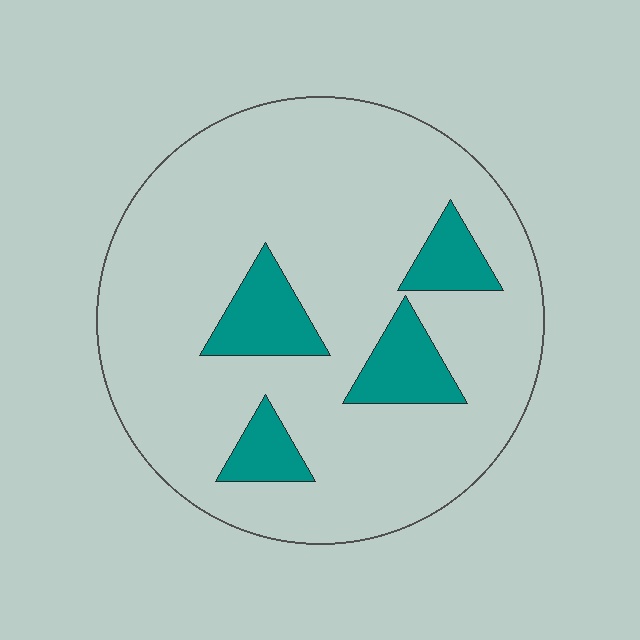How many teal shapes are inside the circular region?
4.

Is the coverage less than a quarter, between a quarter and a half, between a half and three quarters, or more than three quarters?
Less than a quarter.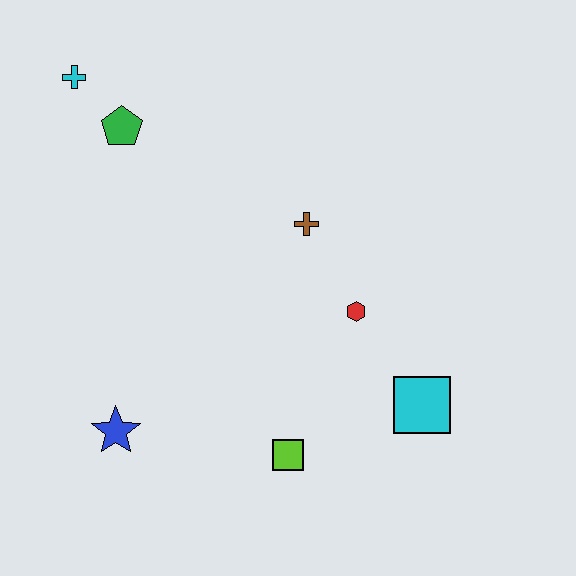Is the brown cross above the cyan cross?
No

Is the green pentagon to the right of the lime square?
No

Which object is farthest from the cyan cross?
The cyan square is farthest from the cyan cross.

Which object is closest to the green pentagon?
The cyan cross is closest to the green pentagon.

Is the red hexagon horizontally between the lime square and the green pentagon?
No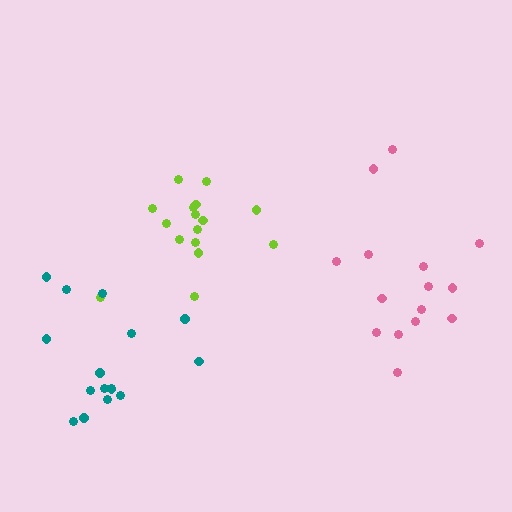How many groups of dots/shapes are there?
There are 3 groups.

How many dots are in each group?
Group 1: 16 dots, Group 2: 15 dots, Group 3: 16 dots (47 total).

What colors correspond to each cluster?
The clusters are colored: lime, pink, teal.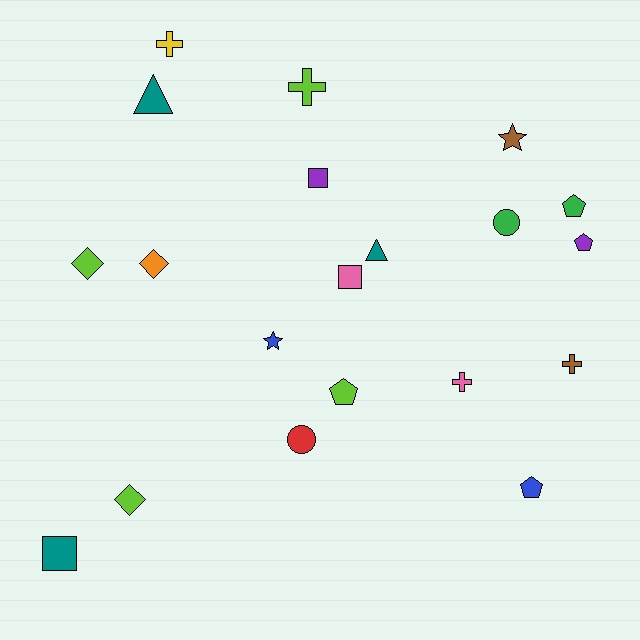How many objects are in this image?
There are 20 objects.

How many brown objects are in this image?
There are 2 brown objects.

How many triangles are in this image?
There are 2 triangles.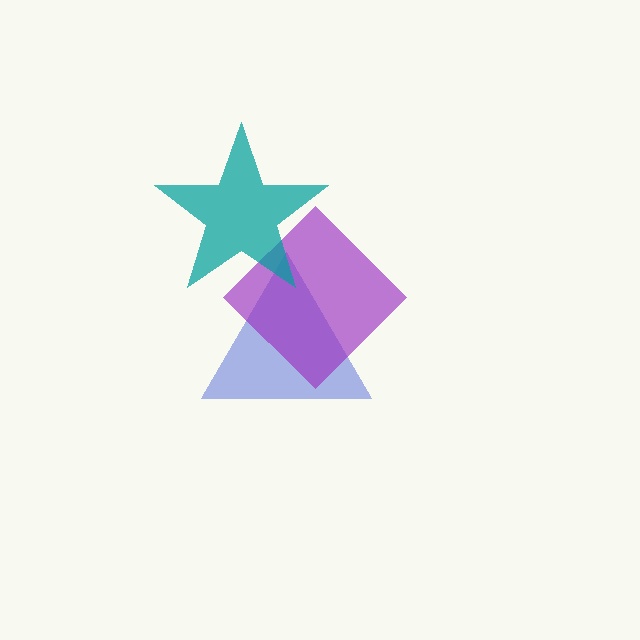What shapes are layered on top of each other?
The layered shapes are: a blue triangle, a purple diamond, a teal star.